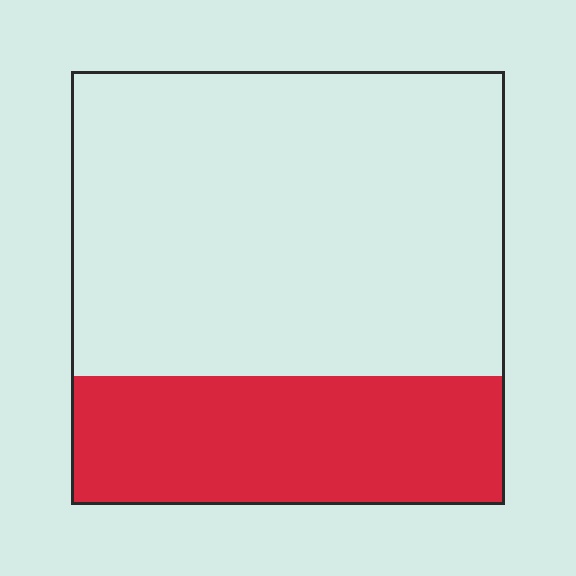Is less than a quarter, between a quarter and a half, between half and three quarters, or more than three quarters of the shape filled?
Between a quarter and a half.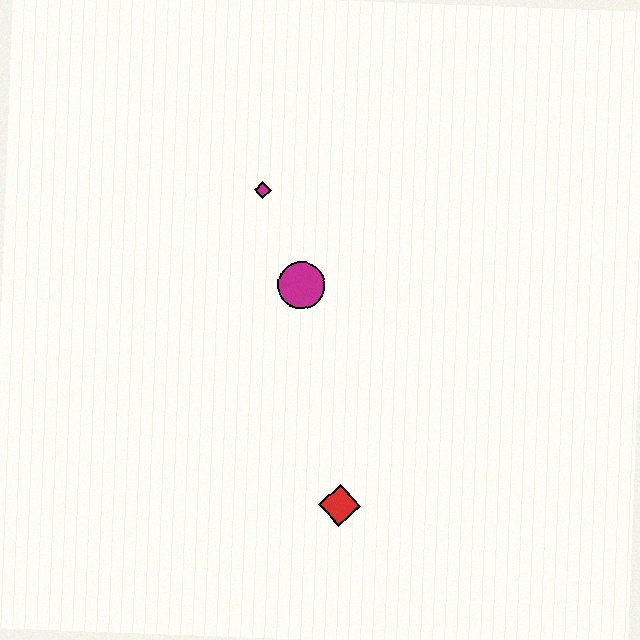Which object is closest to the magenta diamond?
The magenta circle is closest to the magenta diamond.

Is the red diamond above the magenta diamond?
No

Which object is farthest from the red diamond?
The magenta diamond is farthest from the red diamond.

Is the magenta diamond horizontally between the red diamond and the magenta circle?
No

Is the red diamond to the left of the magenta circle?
No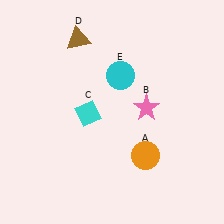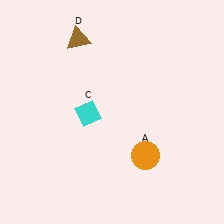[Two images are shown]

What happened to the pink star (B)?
The pink star (B) was removed in Image 2. It was in the top-right area of Image 1.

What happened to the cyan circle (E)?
The cyan circle (E) was removed in Image 2. It was in the top-right area of Image 1.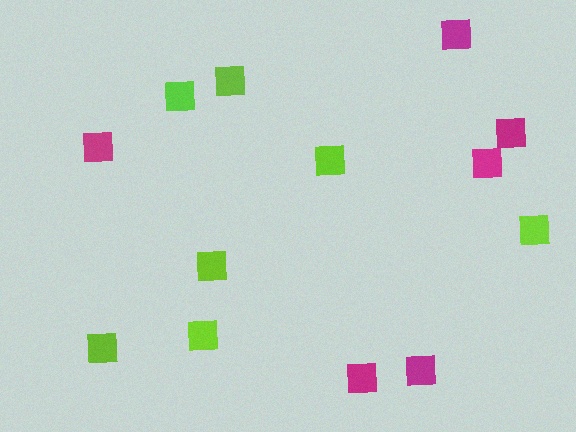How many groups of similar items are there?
There are 2 groups: one group of lime squares (7) and one group of magenta squares (6).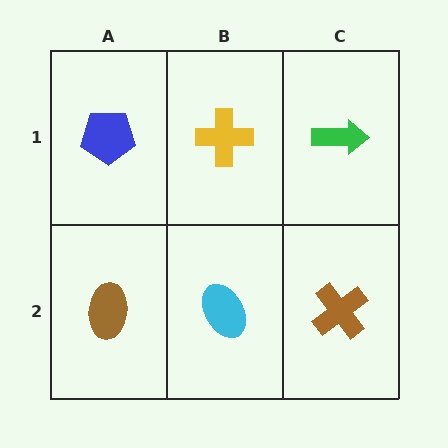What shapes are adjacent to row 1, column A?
A brown ellipse (row 2, column A), a yellow cross (row 1, column B).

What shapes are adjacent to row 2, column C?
A green arrow (row 1, column C), a cyan ellipse (row 2, column B).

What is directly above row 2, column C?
A green arrow.